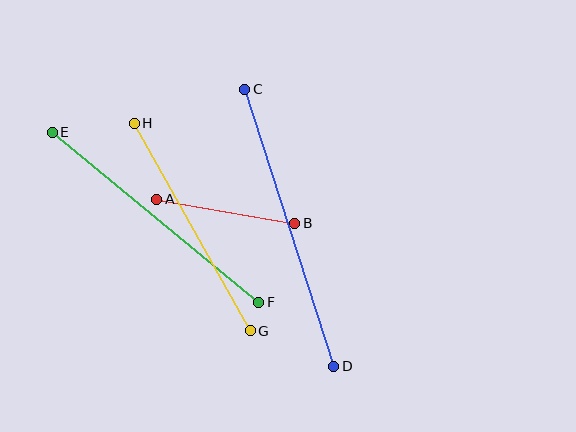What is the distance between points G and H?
The distance is approximately 237 pixels.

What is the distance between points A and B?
The distance is approximately 140 pixels.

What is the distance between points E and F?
The distance is approximately 267 pixels.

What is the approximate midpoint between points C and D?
The midpoint is at approximately (289, 228) pixels.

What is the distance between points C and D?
The distance is approximately 291 pixels.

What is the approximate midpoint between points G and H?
The midpoint is at approximately (192, 227) pixels.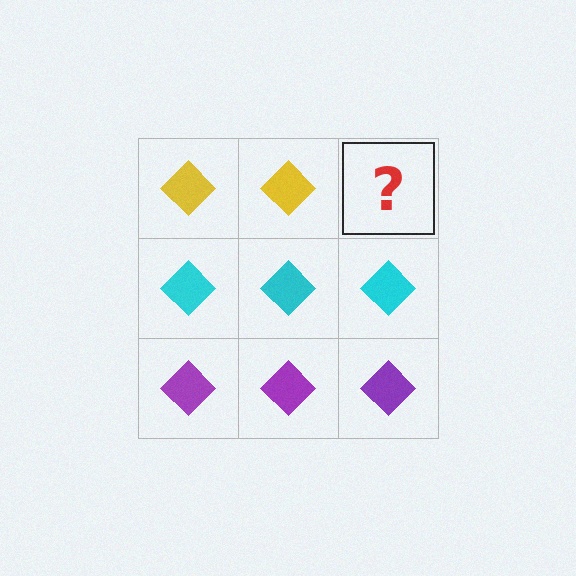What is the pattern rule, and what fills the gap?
The rule is that each row has a consistent color. The gap should be filled with a yellow diamond.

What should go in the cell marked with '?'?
The missing cell should contain a yellow diamond.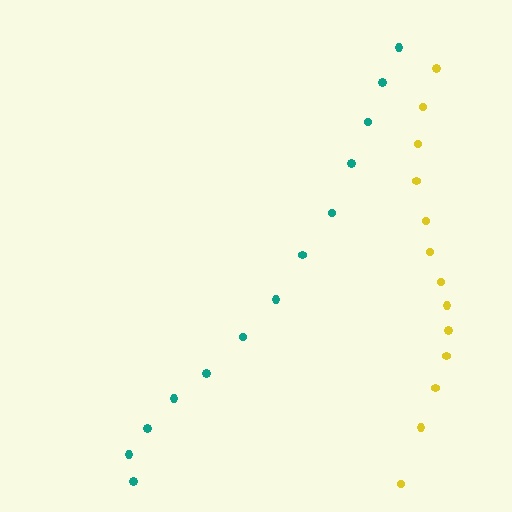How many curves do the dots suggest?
There are 2 distinct paths.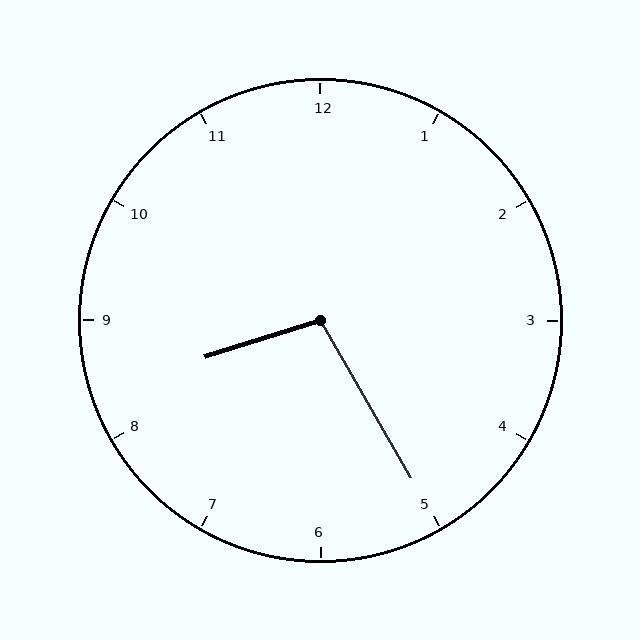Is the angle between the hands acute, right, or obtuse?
It is obtuse.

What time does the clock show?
8:25.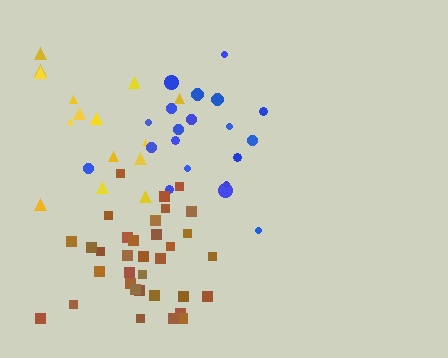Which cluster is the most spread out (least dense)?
Yellow.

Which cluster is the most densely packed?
Brown.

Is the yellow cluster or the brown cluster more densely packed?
Brown.